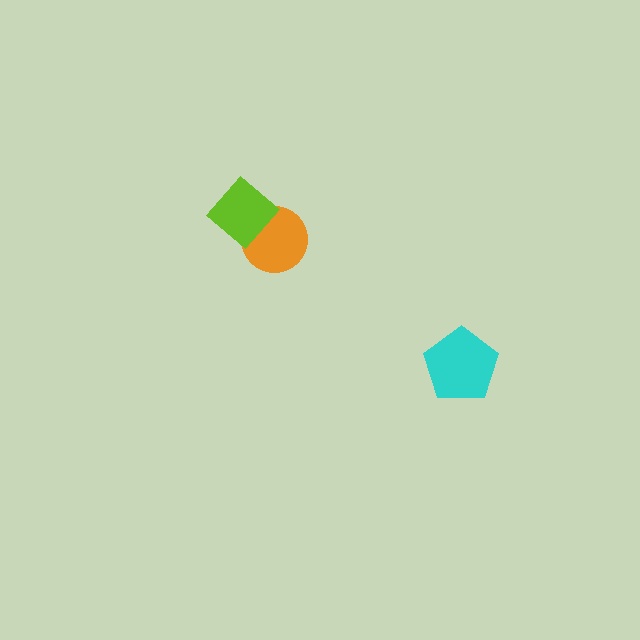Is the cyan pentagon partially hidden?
No, no other shape covers it.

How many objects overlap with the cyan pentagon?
0 objects overlap with the cyan pentagon.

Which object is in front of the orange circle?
The lime diamond is in front of the orange circle.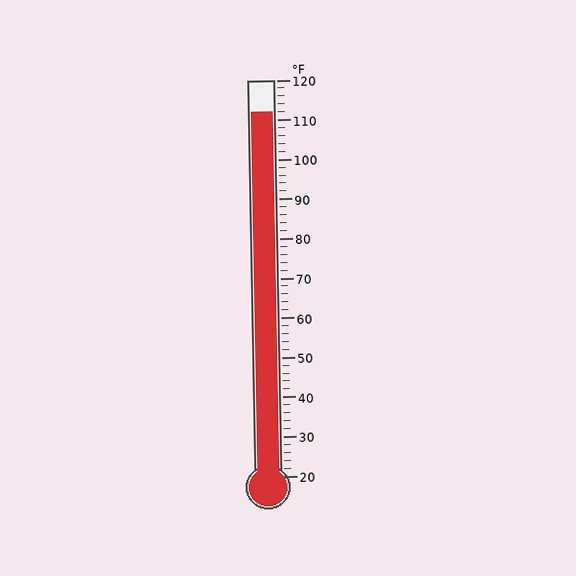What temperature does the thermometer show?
The thermometer shows approximately 112°F.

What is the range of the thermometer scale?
The thermometer scale ranges from 20°F to 120°F.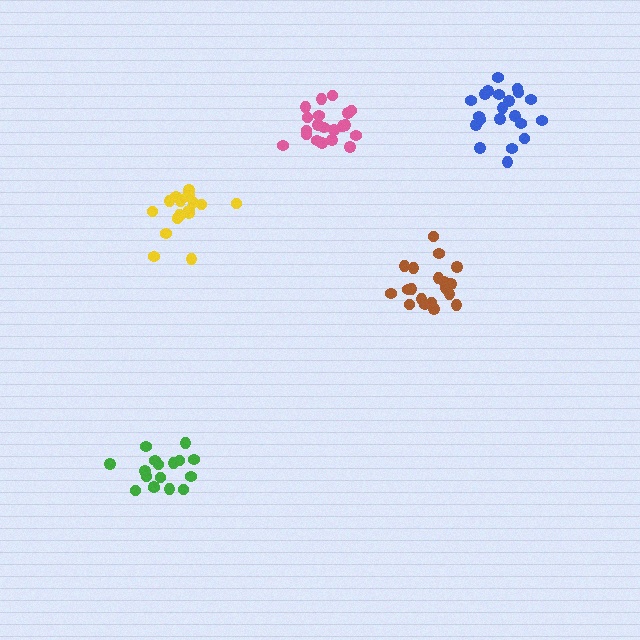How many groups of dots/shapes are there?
There are 5 groups.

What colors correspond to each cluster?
The clusters are colored: yellow, brown, blue, pink, green.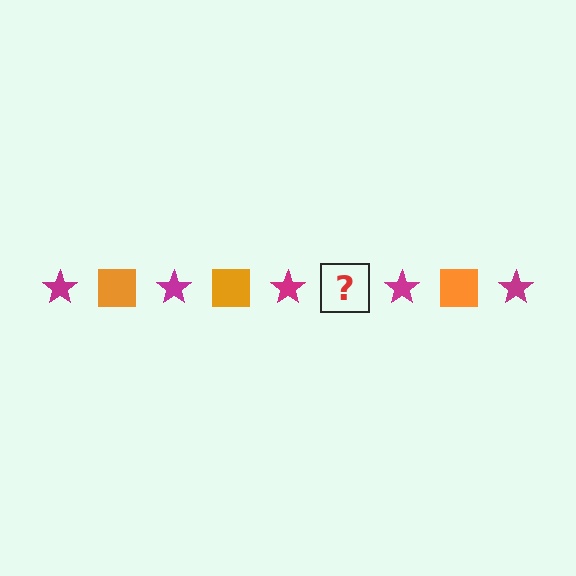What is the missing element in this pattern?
The missing element is an orange square.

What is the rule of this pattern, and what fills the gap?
The rule is that the pattern alternates between magenta star and orange square. The gap should be filled with an orange square.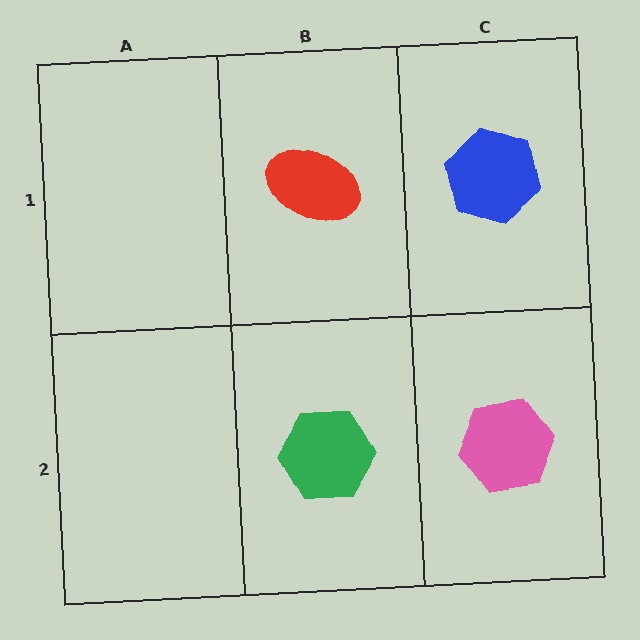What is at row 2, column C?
A pink hexagon.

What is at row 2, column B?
A green hexagon.